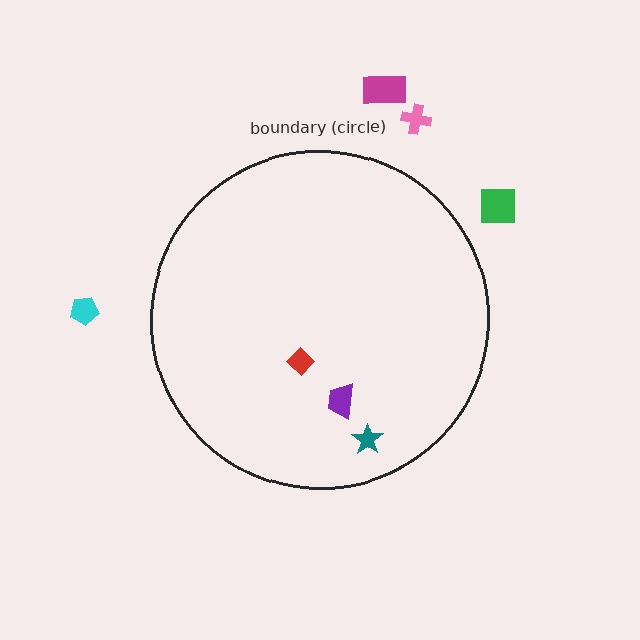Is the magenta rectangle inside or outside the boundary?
Outside.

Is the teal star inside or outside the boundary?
Inside.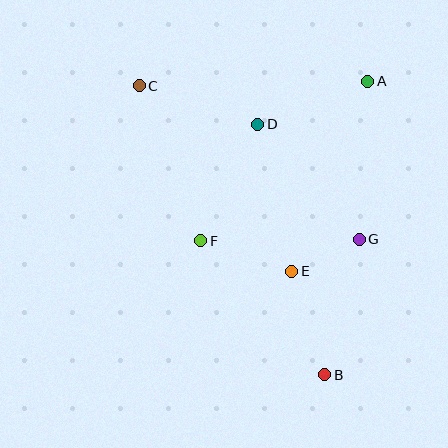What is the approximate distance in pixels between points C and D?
The distance between C and D is approximately 125 pixels.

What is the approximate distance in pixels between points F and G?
The distance between F and G is approximately 158 pixels.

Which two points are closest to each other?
Points E and G are closest to each other.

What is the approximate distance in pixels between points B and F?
The distance between B and F is approximately 183 pixels.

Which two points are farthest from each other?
Points B and C are farthest from each other.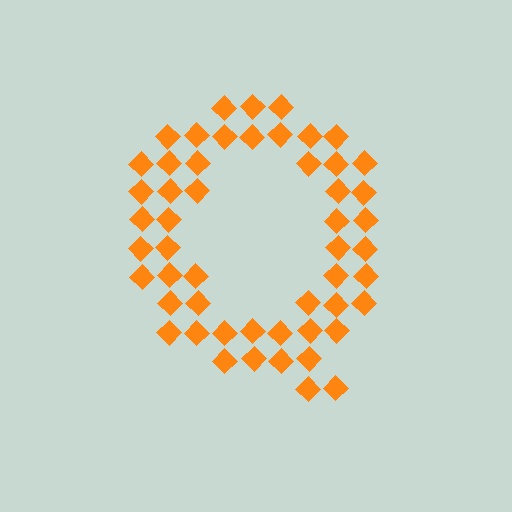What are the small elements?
The small elements are diamonds.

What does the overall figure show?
The overall figure shows the letter Q.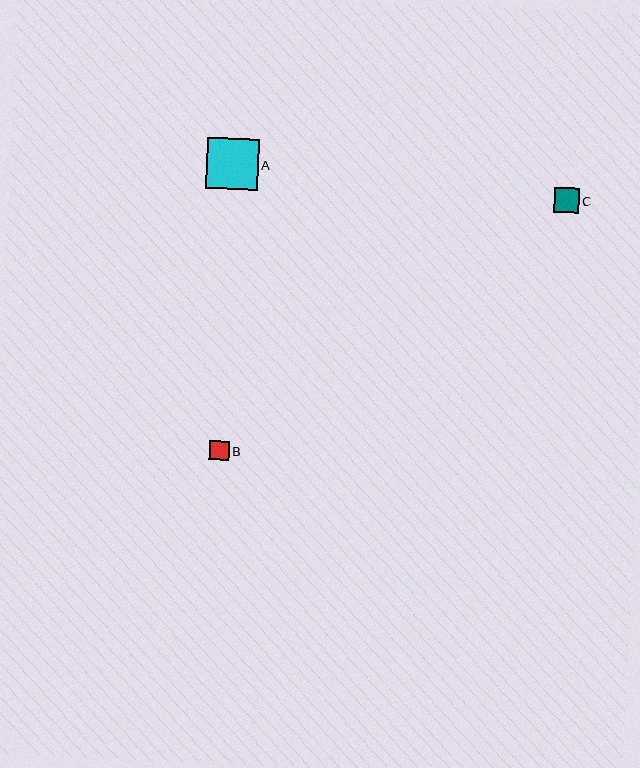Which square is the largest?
Square A is the largest with a size of approximately 52 pixels.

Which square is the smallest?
Square B is the smallest with a size of approximately 19 pixels.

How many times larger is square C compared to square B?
Square C is approximately 1.3 times the size of square B.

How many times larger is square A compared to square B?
Square A is approximately 2.7 times the size of square B.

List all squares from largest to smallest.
From largest to smallest: A, C, B.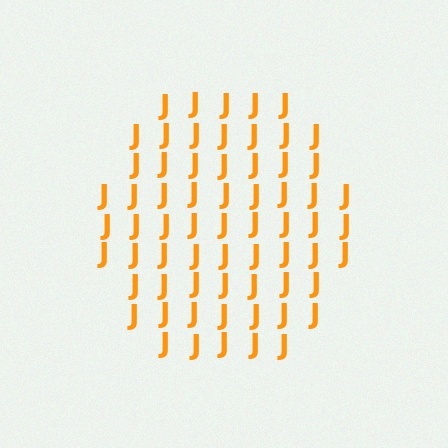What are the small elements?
The small elements are letter J's.